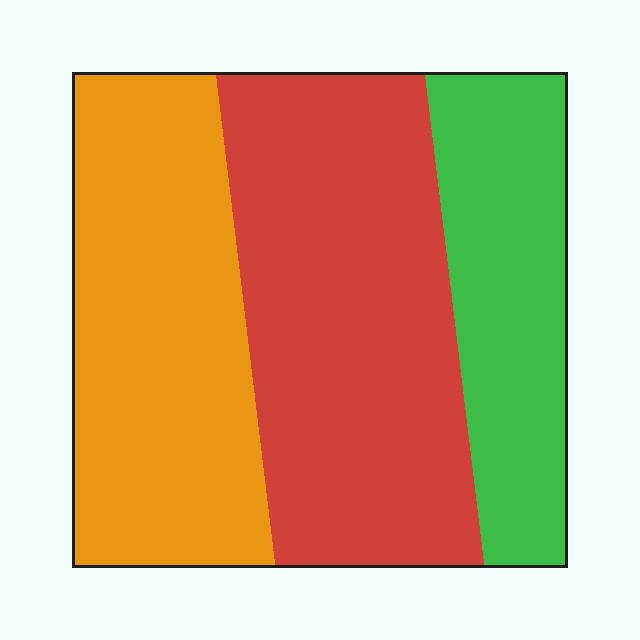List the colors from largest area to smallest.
From largest to smallest: red, orange, green.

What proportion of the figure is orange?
Orange covers about 35% of the figure.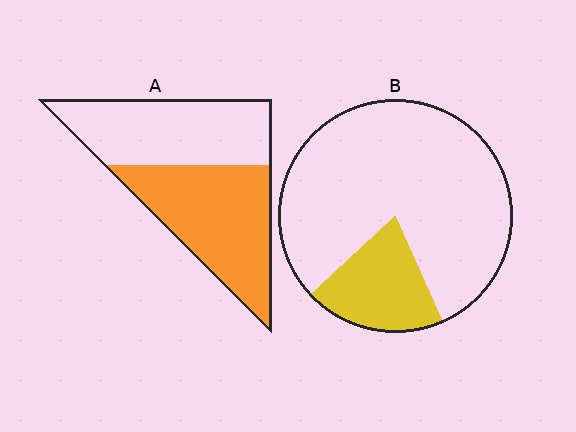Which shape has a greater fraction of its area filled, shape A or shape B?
Shape A.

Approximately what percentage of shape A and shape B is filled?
A is approximately 50% and B is approximately 20%.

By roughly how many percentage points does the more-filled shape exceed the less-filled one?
By roughly 30 percentage points (A over B).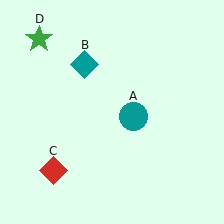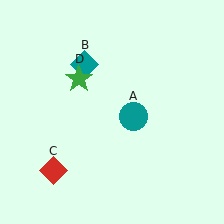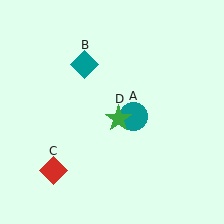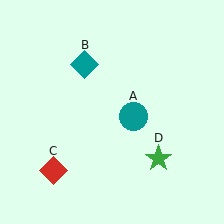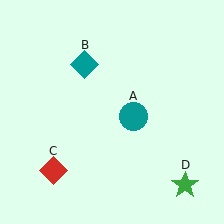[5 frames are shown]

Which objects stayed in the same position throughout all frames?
Teal circle (object A) and teal diamond (object B) and red diamond (object C) remained stationary.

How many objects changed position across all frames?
1 object changed position: green star (object D).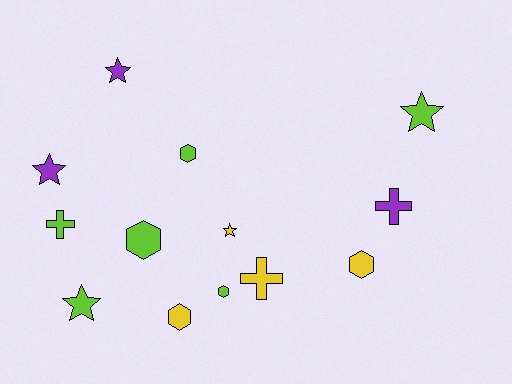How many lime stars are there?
There are 2 lime stars.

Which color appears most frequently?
Lime, with 6 objects.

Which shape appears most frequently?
Hexagon, with 5 objects.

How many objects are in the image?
There are 13 objects.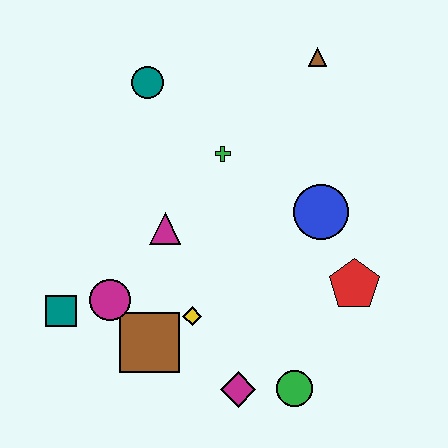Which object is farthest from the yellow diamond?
The brown triangle is farthest from the yellow diamond.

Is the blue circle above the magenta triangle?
Yes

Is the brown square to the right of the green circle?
No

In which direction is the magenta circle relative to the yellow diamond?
The magenta circle is to the left of the yellow diamond.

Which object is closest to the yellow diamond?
The brown square is closest to the yellow diamond.